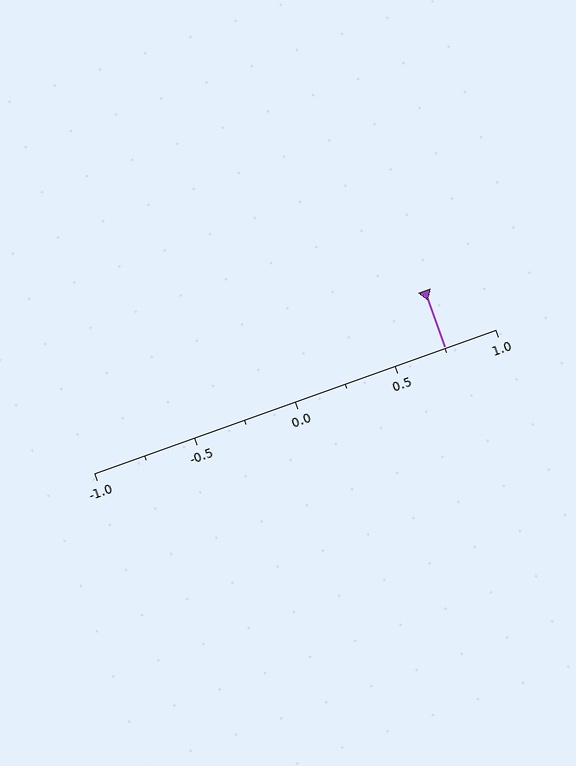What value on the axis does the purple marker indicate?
The marker indicates approximately 0.75.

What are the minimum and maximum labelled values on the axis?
The axis runs from -1.0 to 1.0.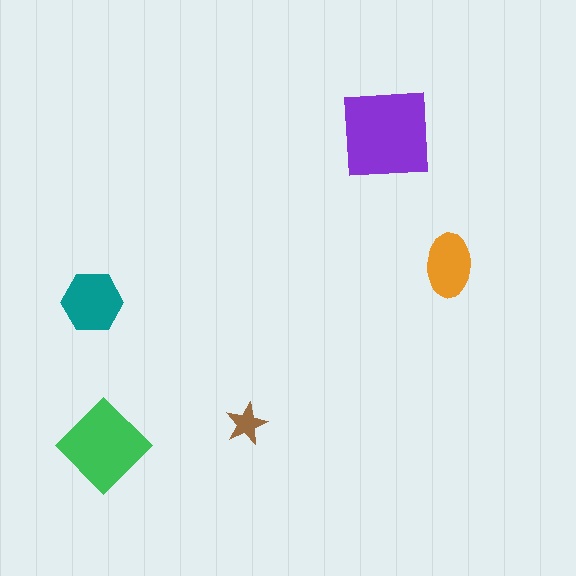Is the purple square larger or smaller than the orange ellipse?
Larger.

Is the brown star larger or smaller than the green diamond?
Smaller.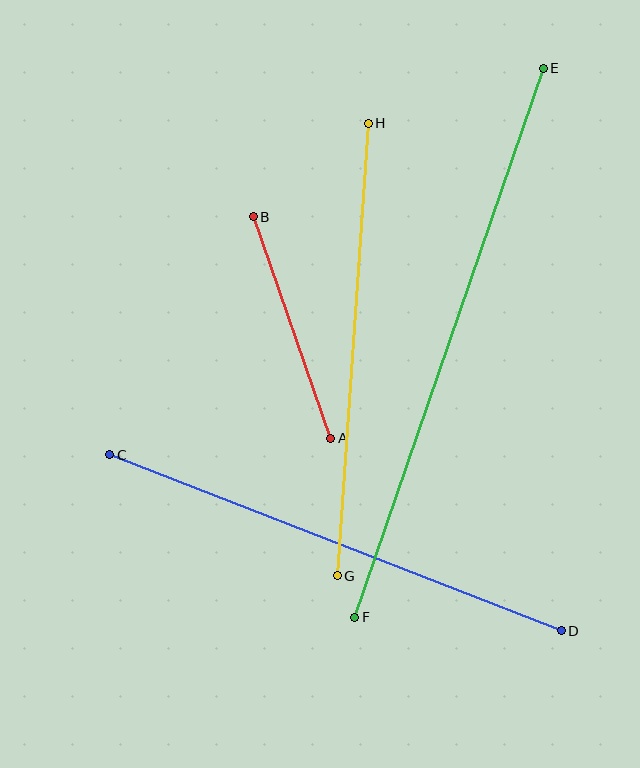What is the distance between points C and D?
The distance is approximately 485 pixels.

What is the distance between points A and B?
The distance is approximately 234 pixels.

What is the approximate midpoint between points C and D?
The midpoint is at approximately (335, 543) pixels.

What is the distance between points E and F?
The distance is approximately 580 pixels.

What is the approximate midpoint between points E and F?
The midpoint is at approximately (449, 343) pixels.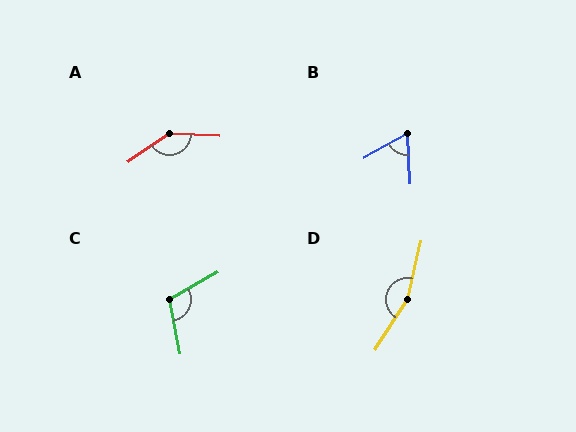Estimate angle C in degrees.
Approximately 109 degrees.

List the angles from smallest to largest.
B (63°), C (109°), A (143°), D (161°).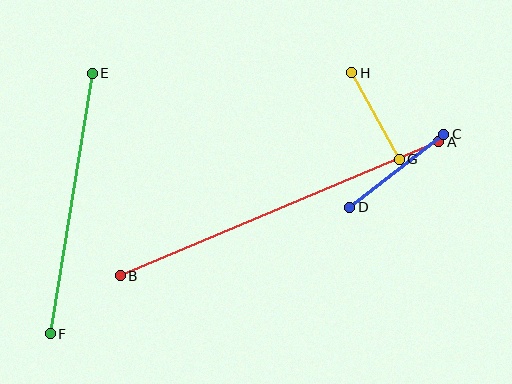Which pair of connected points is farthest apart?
Points A and B are farthest apart.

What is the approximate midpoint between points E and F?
The midpoint is at approximately (71, 204) pixels.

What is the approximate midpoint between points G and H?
The midpoint is at approximately (375, 116) pixels.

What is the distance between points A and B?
The distance is approximately 346 pixels.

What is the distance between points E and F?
The distance is approximately 264 pixels.